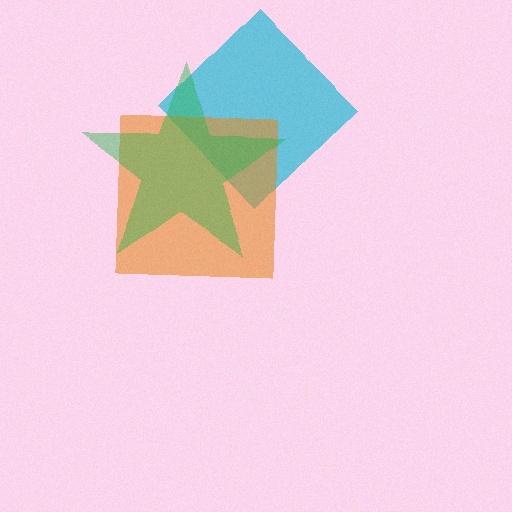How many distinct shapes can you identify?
There are 3 distinct shapes: a cyan diamond, an orange square, a green star.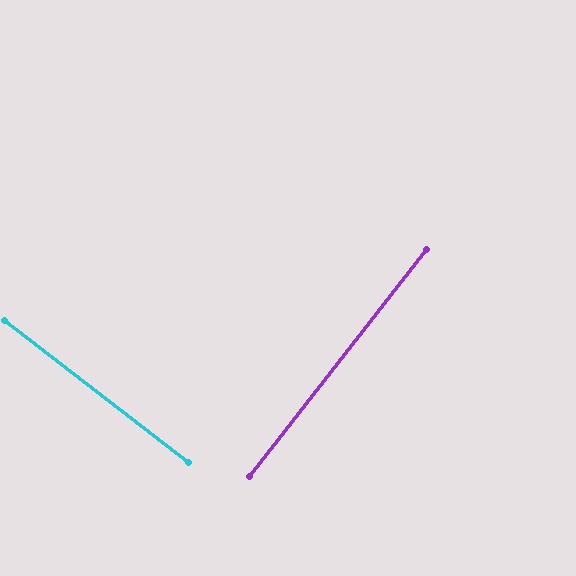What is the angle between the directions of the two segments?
Approximately 90 degrees.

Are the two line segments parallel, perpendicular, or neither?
Perpendicular — they meet at approximately 90°.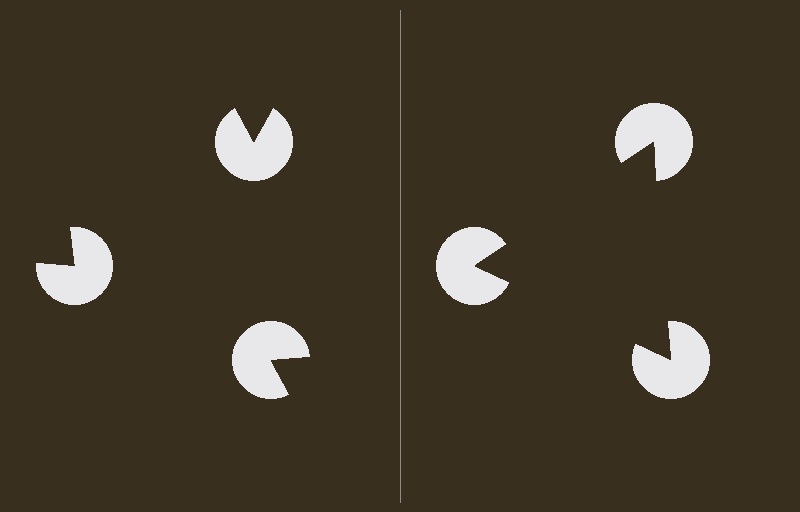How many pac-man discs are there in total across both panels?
6 — 3 on each side.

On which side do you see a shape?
An illusory triangle appears on the right side. On the left side the wedge cuts are rotated, so no coherent shape forms.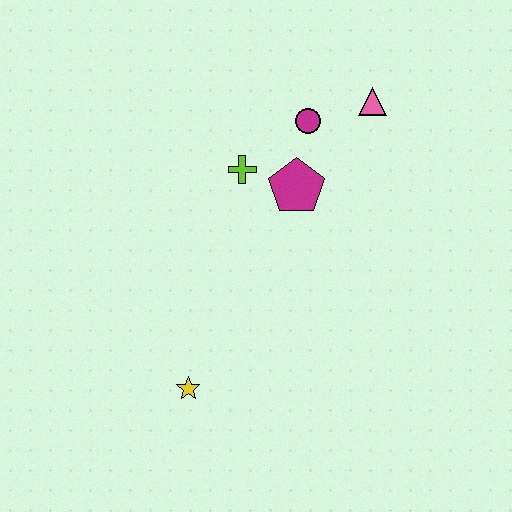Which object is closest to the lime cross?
The magenta pentagon is closest to the lime cross.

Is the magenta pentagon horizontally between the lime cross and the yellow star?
No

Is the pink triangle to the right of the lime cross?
Yes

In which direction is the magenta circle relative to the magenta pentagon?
The magenta circle is above the magenta pentagon.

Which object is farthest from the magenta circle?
The yellow star is farthest from the magenta circle.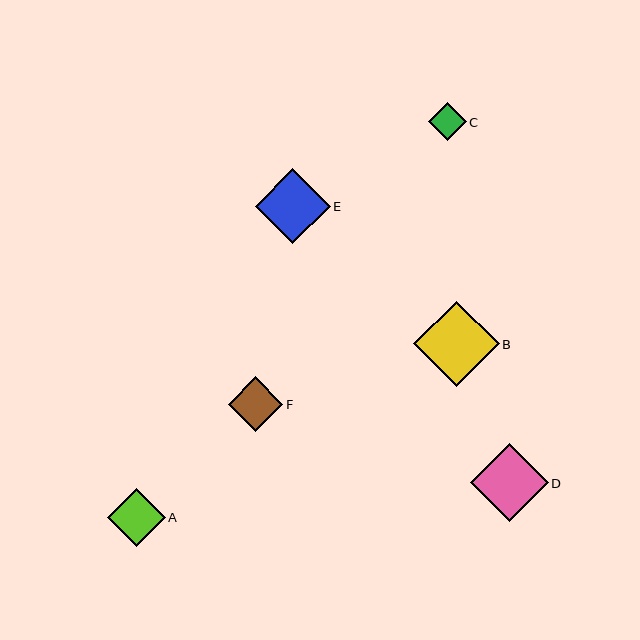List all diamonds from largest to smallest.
From largest to smallest: B, D, E, A, F, C.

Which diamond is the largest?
Diamond B is the largest with a size of approximately 85 pixels.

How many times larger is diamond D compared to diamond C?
Diamond D is approximately 2.0 times the size of diamond C.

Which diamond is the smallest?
Diamond C is the smallest with a size of approximately 38 pixels.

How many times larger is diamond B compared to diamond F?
Diamond B is approximately 1.6 times the size of diamond F.